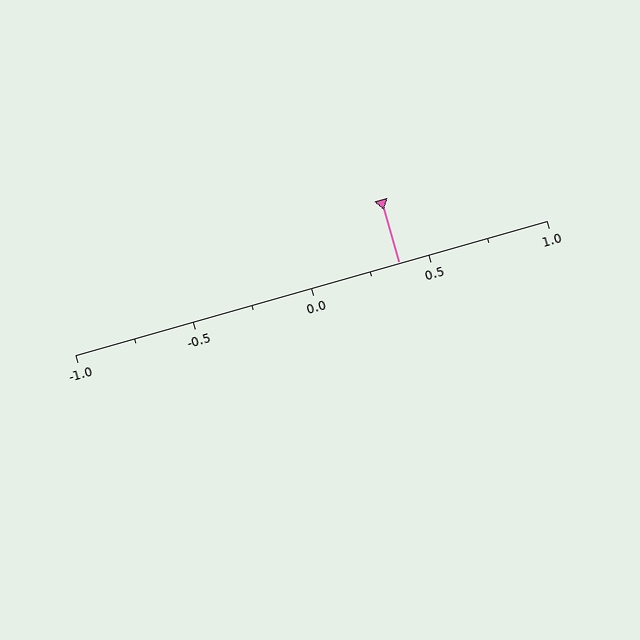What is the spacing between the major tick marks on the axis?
The major ticks are spaced 0.5 apart.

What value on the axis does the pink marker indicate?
The marker indicates approximately 0.38.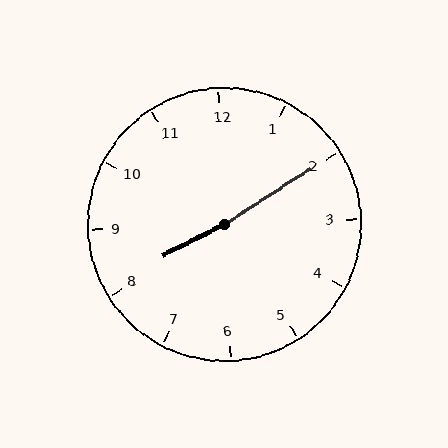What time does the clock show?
8:10.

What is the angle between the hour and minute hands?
Approximately 175 degrees.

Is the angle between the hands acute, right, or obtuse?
It is obtuse.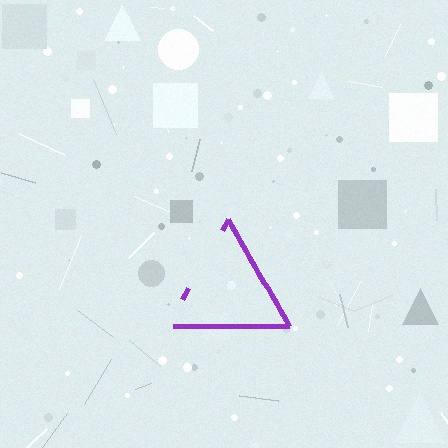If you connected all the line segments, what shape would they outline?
They would outline a triangle.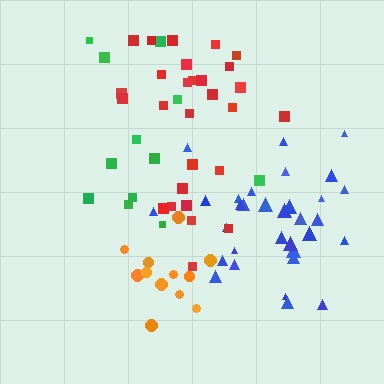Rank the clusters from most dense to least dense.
orange, blue, red, green.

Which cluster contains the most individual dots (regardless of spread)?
Blue (33).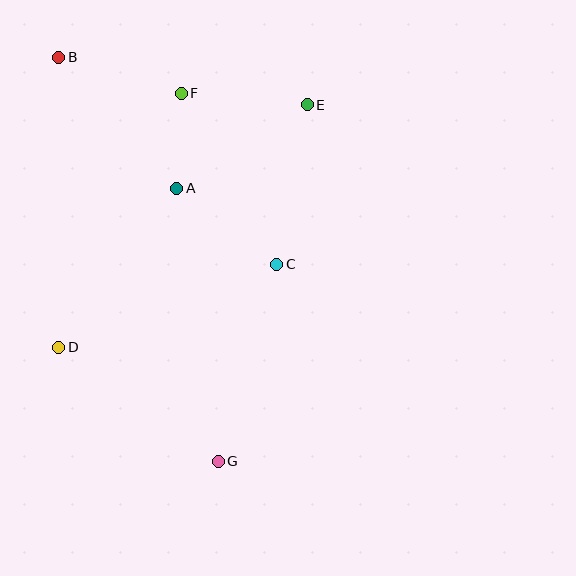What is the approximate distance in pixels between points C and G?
The distance between C and G is approximately 205 pixels.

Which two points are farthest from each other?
Points B and G are farthest from each other.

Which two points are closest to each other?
Points A and F are closest to each other.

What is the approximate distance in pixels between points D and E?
The distance between D and E is approximately 347 pixels.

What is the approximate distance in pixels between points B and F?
The distance between B and F is approximately 128 pixels.